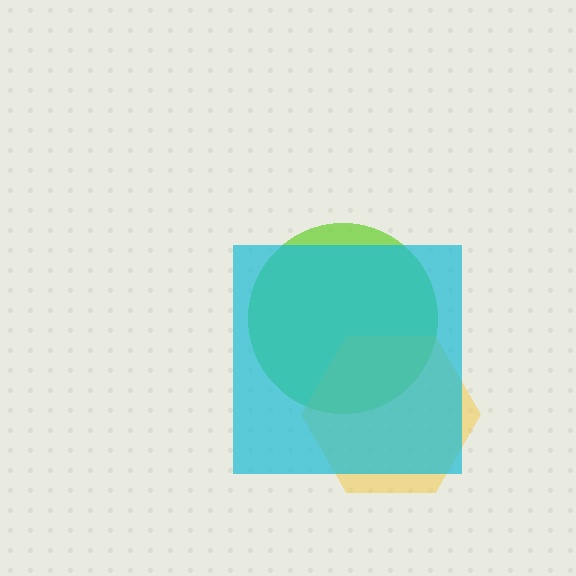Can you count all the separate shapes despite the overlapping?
Yes, there are 3 separate shapes.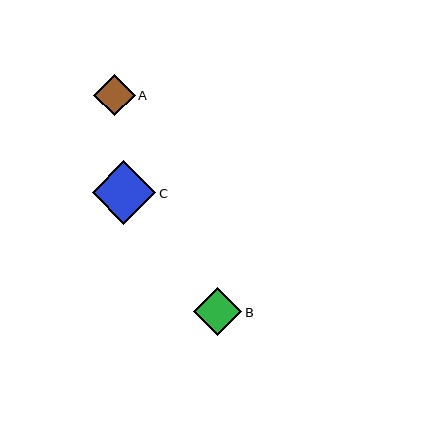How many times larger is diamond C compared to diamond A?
Diamond C is approximately 1.5 times the size of diamond A.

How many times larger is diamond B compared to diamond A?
Diamond B is approximately 1.2 times the size of diamond A.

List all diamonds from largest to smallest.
From largest to smallest: C, B, A.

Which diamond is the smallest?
Diamond A is the smallest with a size of approximately 41 pixels.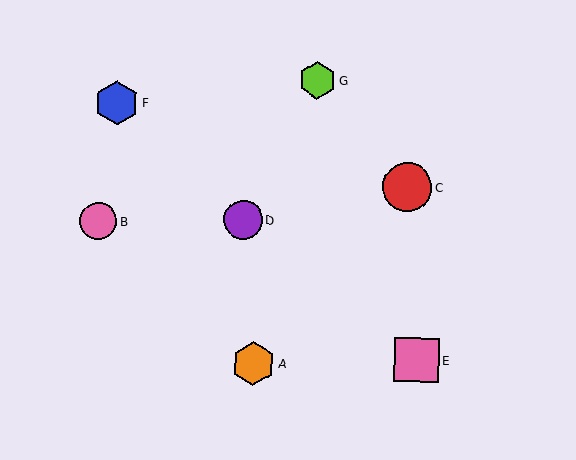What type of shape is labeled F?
Shape F is a blue hexagon.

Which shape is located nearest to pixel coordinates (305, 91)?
The lime hexagon (labeled G) at (317, 80) is nearest to that location.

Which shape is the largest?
The red circle (labeled C) is the largest.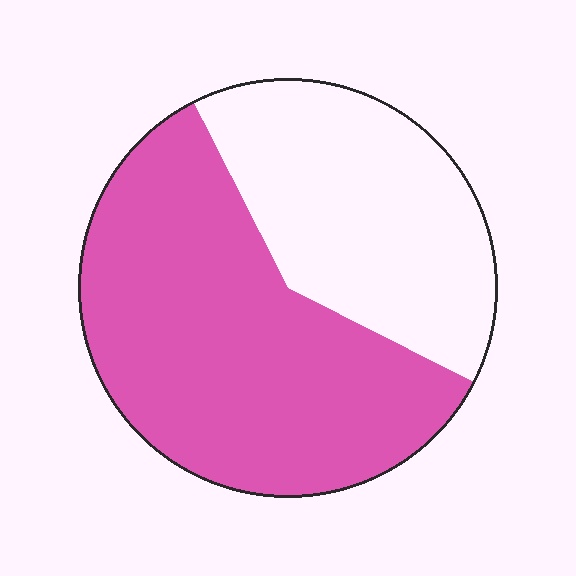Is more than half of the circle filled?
Yes.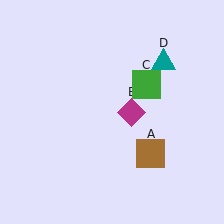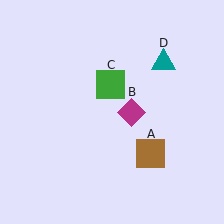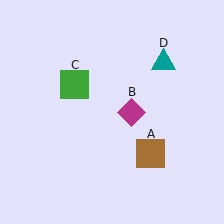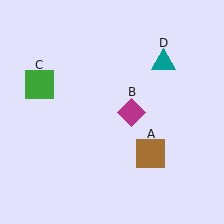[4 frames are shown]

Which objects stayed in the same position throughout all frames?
Brown square (object A) and magenta diamond (object B) and teal triangle (object D) remained stationary.